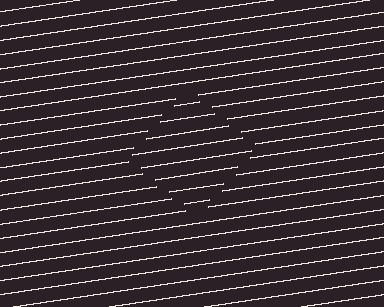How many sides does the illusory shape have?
4 sides — the line-ends trace a square.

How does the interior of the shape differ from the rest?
The interior of the shape contains the same grating, shifted by half a period — the contour is defined by the phase discontinuity where line-ends from the inner and outer gratings abut.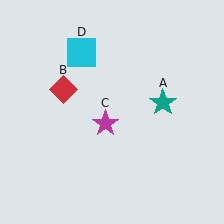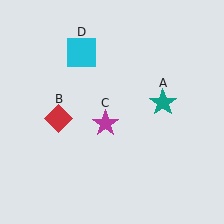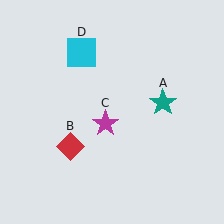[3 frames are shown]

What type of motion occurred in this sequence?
The red diamond (object B) rotated counterclockwise around the center of the scene.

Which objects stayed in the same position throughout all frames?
Teal star (object A) and magenta star (object C) and cyan square (object D) remained stationary.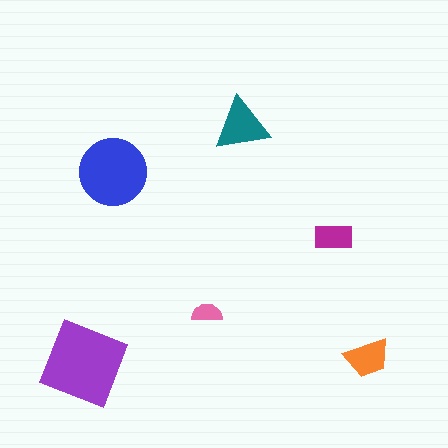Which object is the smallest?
The pink semicircle.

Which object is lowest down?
The purple square is bottommost.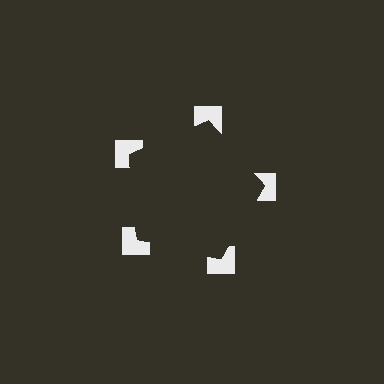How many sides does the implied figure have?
5 sides.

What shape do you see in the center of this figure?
An illusory pentagon — its edges are inferred from the aligned wedge cuts in the notched squares, not physically drawn.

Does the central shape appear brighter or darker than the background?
It typically appears slightly darker than the background, even though no actual brightness change is drawn.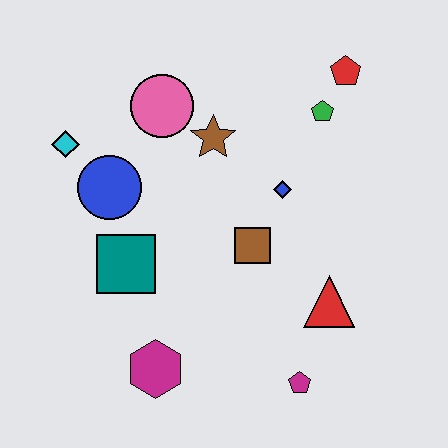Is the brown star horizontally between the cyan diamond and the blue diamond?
Yes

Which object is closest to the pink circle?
The brown star is closest to the pink circle.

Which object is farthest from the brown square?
The cyan diamond is farthest from the brown square.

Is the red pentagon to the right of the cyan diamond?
Yes